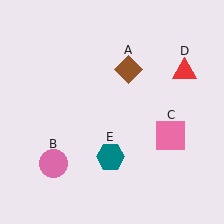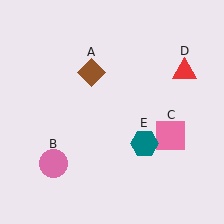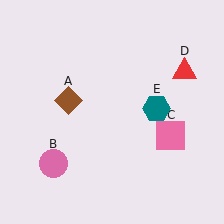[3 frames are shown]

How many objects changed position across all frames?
2 objects changed position: brown diamond (object A), teal hexagon (object E).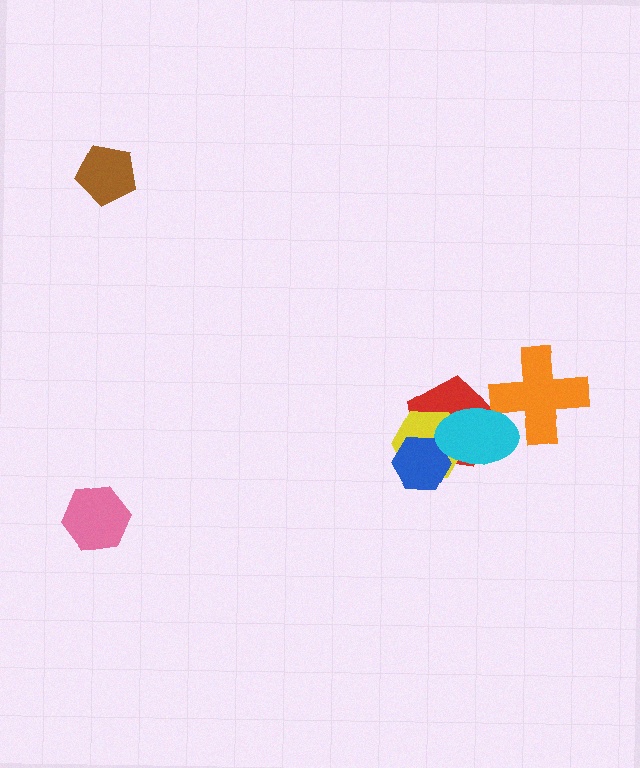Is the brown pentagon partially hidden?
No, no other shape covers it.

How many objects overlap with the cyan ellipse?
4 objects overlap with the cyan ellipse.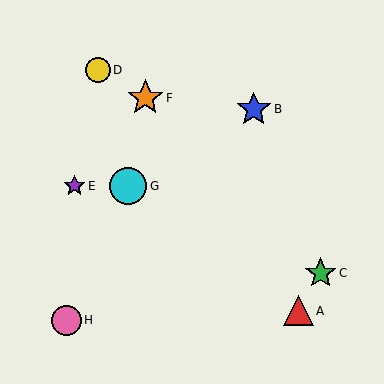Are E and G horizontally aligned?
Yes, both are at y≈186.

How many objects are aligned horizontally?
2 objects (E, G) are aligned horizontally.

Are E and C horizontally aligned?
No, E is at y≈186 and C is at y≈273.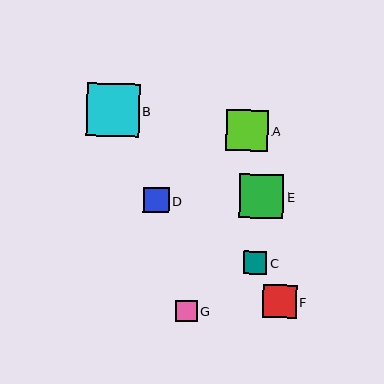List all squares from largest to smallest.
From largest to smallest: B, E, A, F, D, C, G.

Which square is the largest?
Square B is the largest with a size of approximately 53 pixels.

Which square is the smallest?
Square G is the smallest with a size of approximately 22 pixels.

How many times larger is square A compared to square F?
Square A is approximately 1.2 times the size of square F.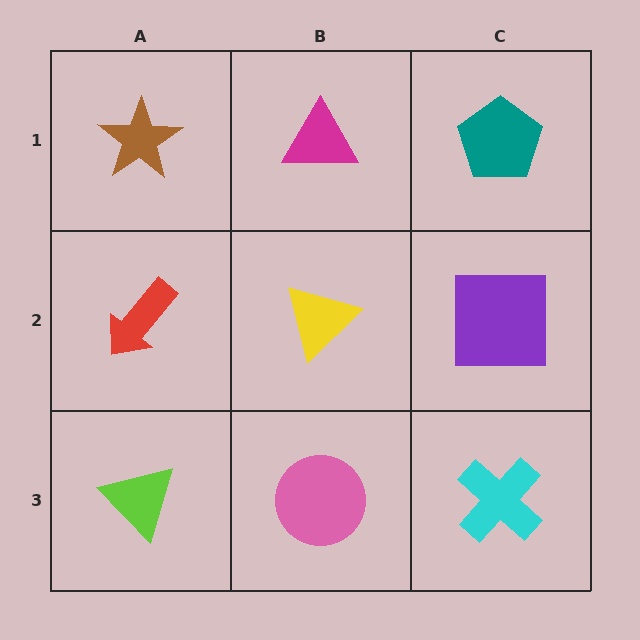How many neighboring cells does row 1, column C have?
2.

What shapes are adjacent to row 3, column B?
A yellow triangle (row 2, column B), a lime triangle (row 3, column A), a cyan cross (row 3, column C).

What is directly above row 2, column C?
A teal pentagon.